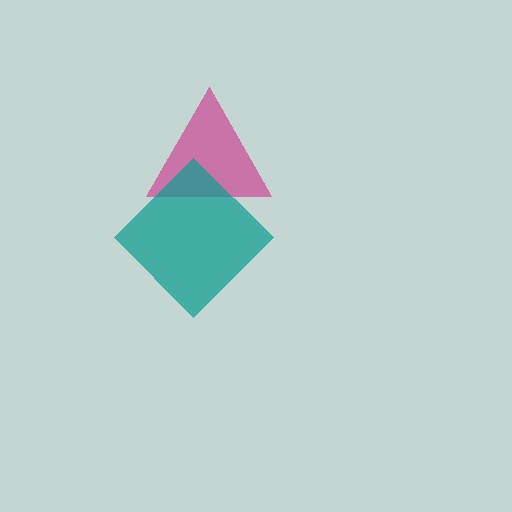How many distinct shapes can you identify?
There are 2 distinct shapes: a magenta triangle, a teal diamond.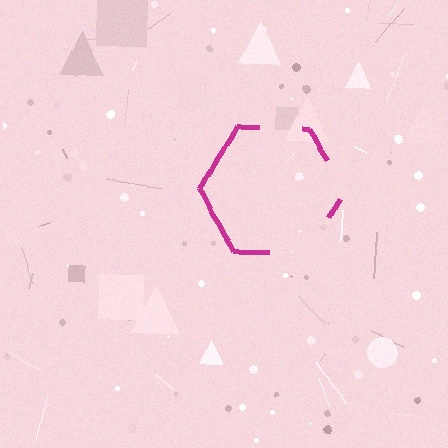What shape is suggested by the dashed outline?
The dashed outline suggests a hexagon.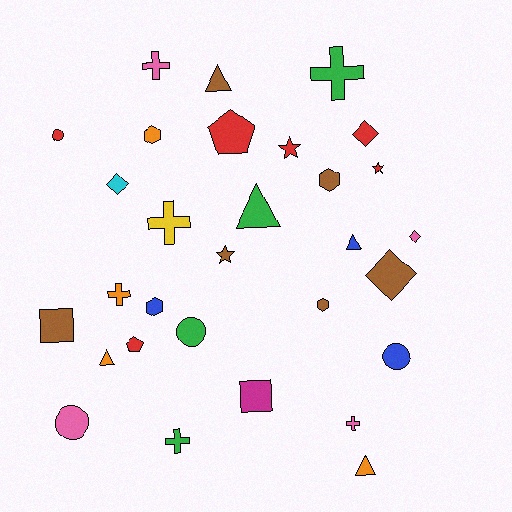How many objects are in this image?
There are 30 objects.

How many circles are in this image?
There are 4 circles.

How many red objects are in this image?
There are 6 red objects.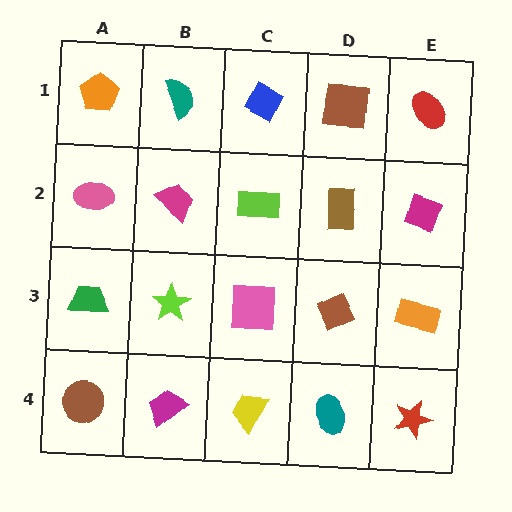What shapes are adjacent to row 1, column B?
A magenta trapezoid (row 2, column B), an orange pentagon (row 1, column A), a blue diamond (row 1, column C).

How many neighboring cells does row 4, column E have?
2.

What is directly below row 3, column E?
A red star.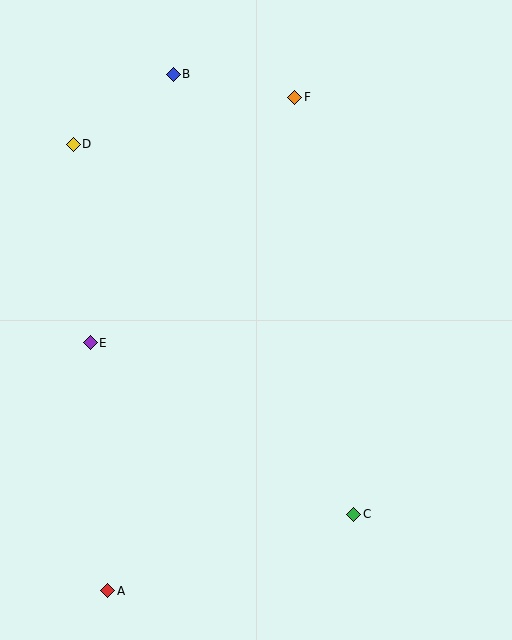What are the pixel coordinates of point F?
Point F is at (295, 97).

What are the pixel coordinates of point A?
Point A is at (108, 591).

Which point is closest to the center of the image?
Point E at (90, 343) is closest to the center.